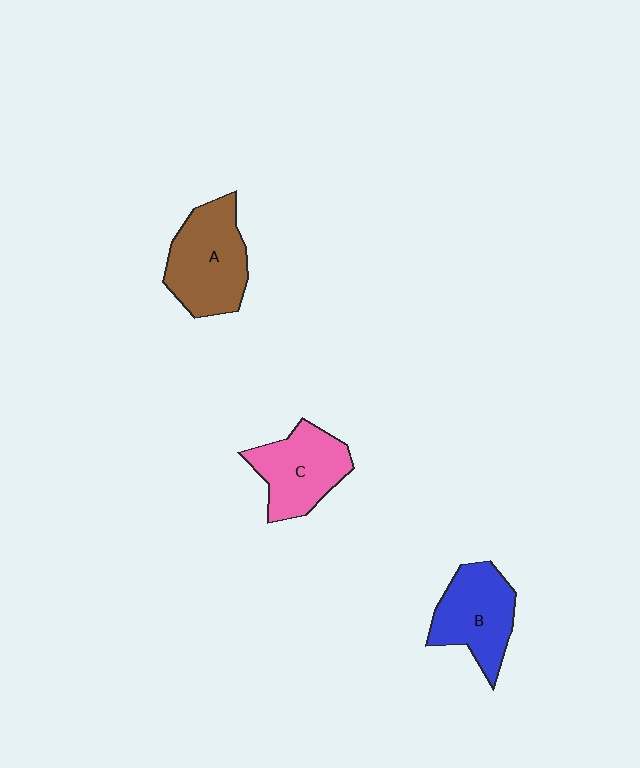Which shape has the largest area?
Shape A (brown).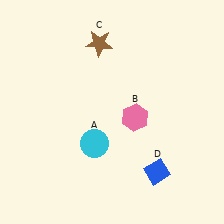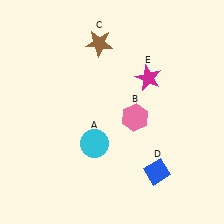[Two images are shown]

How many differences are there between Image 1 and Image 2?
There is 1 difference between the two images.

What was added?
A magenta star (E) was added in Image 2.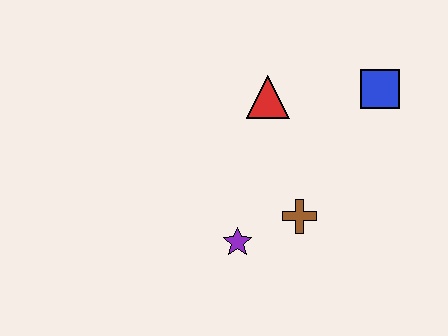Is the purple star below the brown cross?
Yes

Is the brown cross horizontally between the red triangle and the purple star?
No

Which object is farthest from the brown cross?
The blue square is farthest from the brown cross.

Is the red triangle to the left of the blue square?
Yes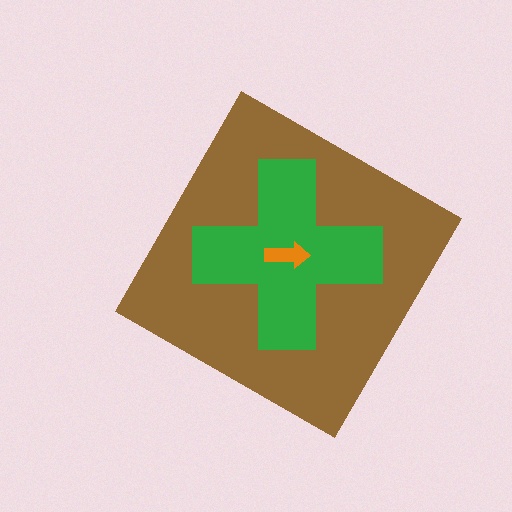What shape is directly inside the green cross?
The orange arrow.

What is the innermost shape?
The orange arrow.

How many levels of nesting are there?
3.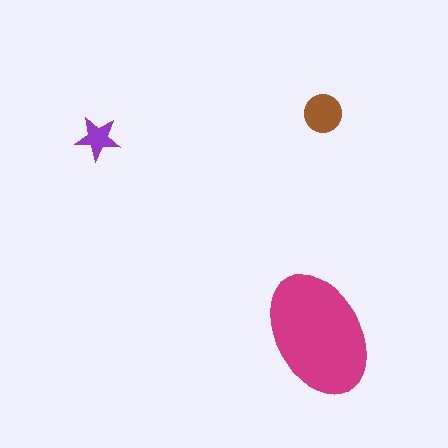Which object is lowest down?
The magenta ellipse is bottommost.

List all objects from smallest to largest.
The purple star, the brown circle, the magenta ellipse.